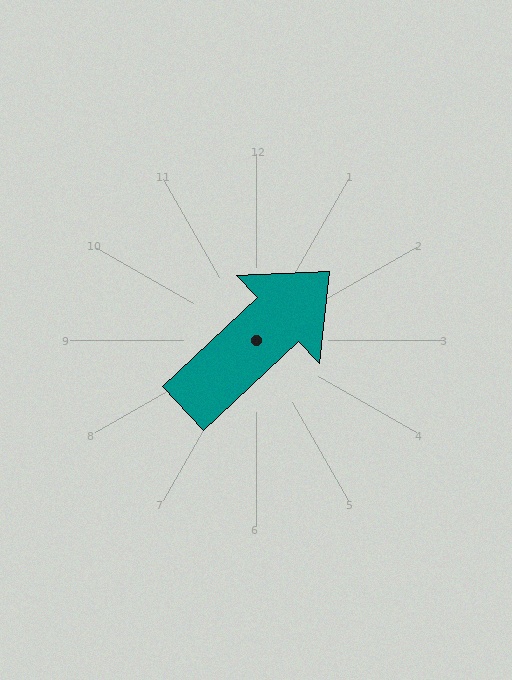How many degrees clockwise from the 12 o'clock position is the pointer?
Approximately 47 degrees.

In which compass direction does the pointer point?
Northeast.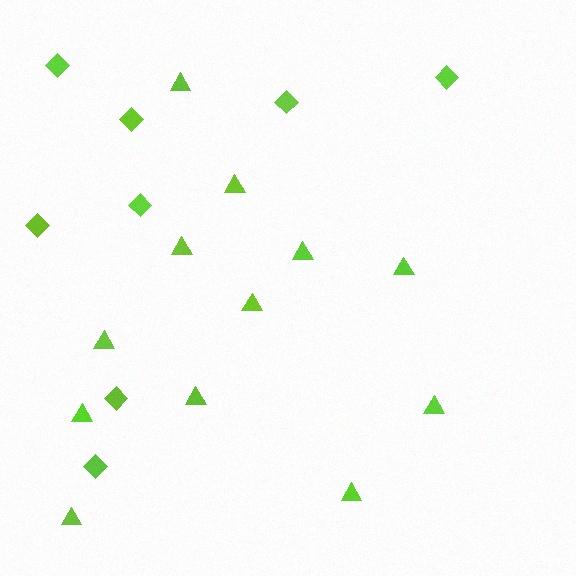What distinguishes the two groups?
There are 2 groups: one group of triangles (12) and one group of diamonds (8).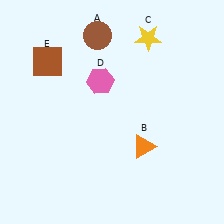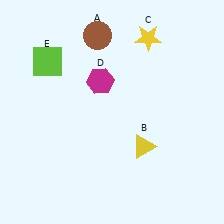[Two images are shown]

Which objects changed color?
B changed from orange to yellow. D changed from pink to magenta. E changed from brown to lime.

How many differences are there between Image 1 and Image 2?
There are 3 differences between the two images.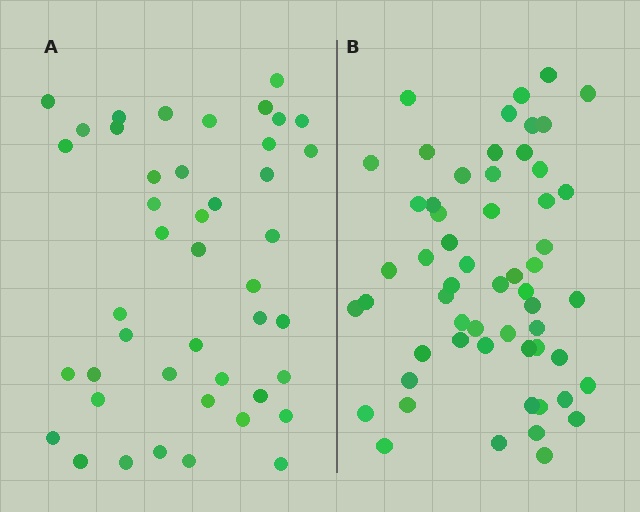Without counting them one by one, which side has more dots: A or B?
Region B (the right region) has more dots.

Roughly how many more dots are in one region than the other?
Region B has approximately 15 more dots than region A.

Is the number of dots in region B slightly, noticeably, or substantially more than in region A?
Region B has noticeably more, but not dramatically so. The ratio is roughly 1.3 to 1.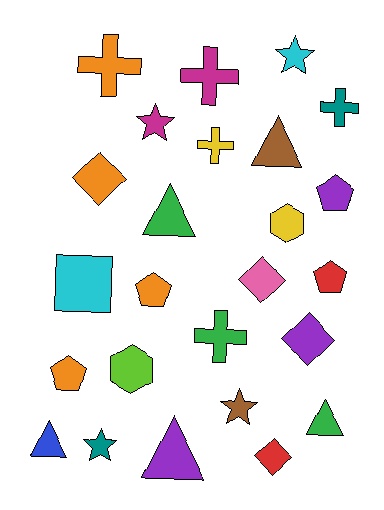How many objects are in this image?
There are 25 objects.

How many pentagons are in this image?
There are 4 pentagons.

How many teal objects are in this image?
There are 2 teal objects.